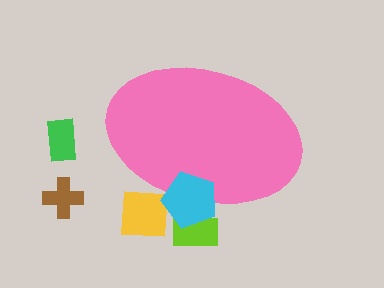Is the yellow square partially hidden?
Yes, the yellow square is partially hidden behind the pink ellipse.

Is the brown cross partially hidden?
No, the brown cross is fully visible.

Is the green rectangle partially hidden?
No, the green rectangle is fully visible.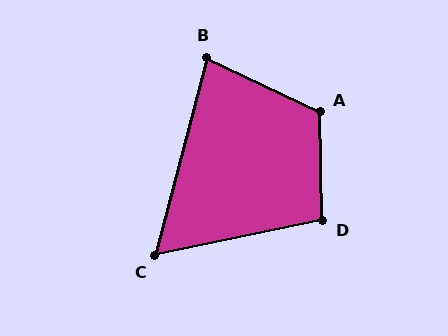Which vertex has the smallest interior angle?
C, at approximately 64 degrees.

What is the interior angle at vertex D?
Approximately 101 degrees (obtuse).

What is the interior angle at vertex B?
Approximately 79 degrees (acute).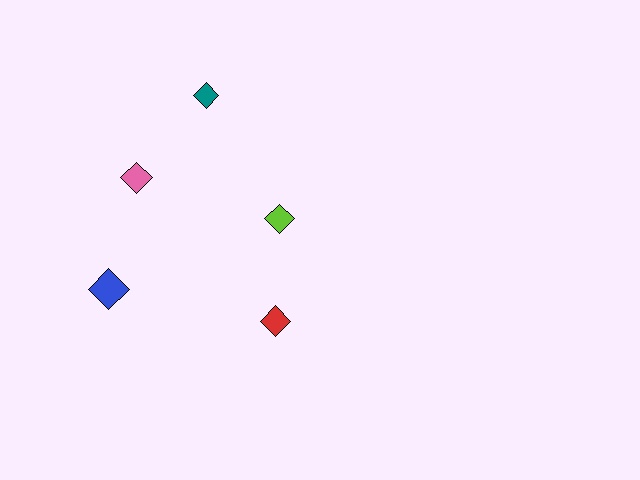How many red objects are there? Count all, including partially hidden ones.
There is 1 red object.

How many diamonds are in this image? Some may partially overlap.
There are 5 diamonds.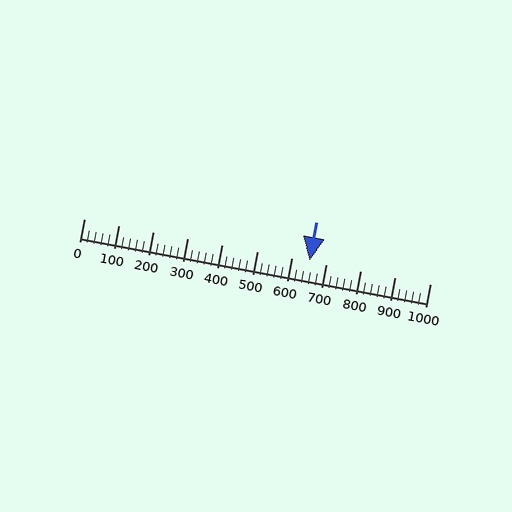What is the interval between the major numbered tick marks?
The major tick marks are spaced 100 units apart.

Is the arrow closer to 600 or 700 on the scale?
The arrow is closer to 700.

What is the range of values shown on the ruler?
The ruler shows values from 0 to 1000.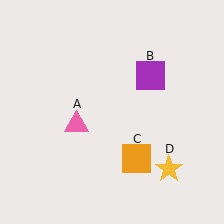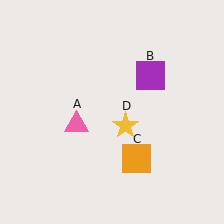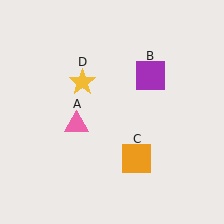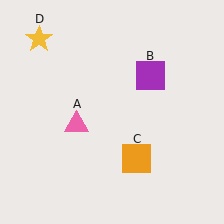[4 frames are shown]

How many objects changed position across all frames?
1 object changed position: yellow star (object D).